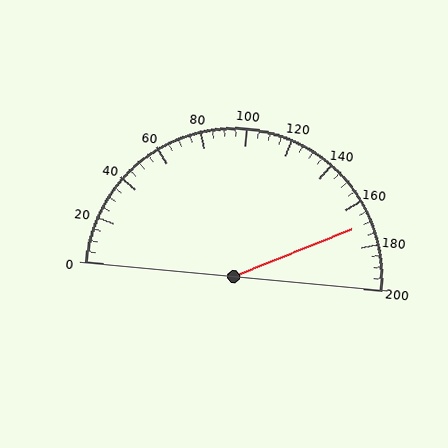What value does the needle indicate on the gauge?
The needle indicates approximately 170.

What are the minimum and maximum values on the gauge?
The gauge ranges from 0 to 200.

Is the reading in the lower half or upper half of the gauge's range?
The reading is in the upper half of the range (0 to 200).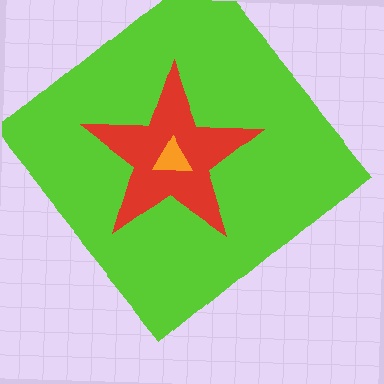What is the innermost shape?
The orange triangle.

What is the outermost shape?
The lime diamond.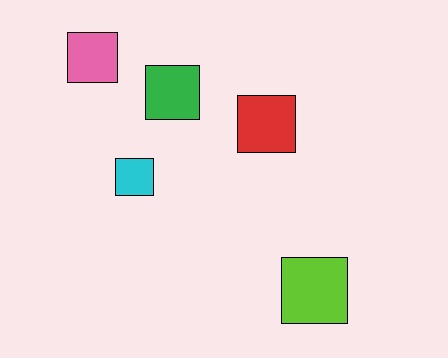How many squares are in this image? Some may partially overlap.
There are 5 squares.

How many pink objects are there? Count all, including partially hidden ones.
There is 1 pink object.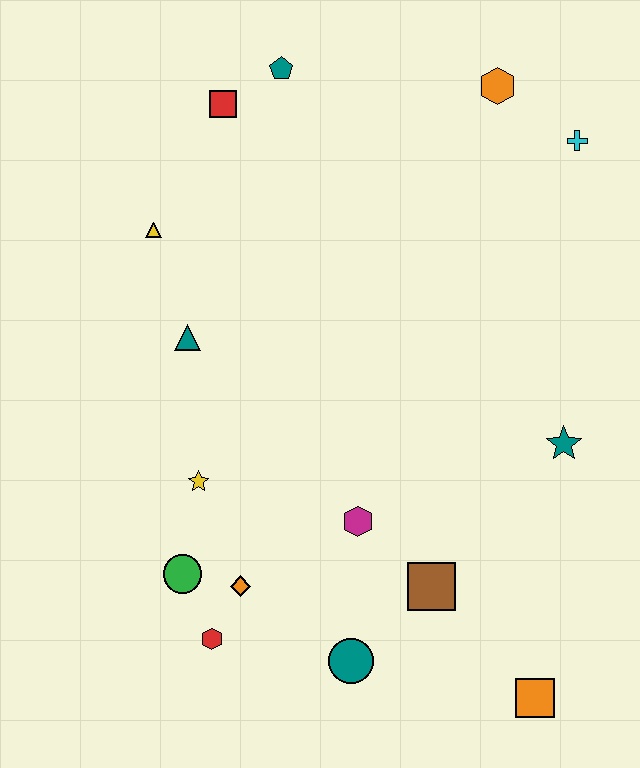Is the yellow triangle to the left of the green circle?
Yes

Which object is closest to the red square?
The teal pentagon is closest to the red square.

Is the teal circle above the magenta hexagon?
No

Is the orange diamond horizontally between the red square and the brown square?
Yes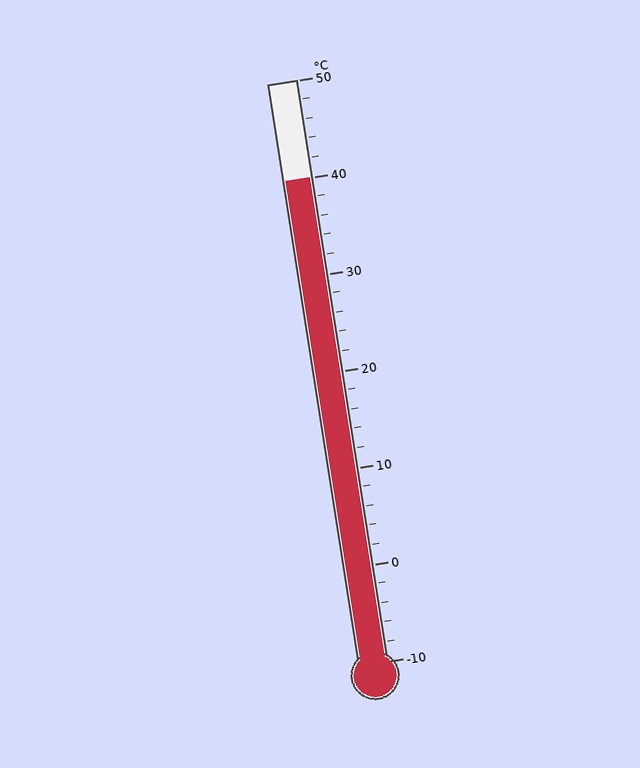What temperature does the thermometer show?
The thermometer shows approximately 40°C.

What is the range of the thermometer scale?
The thermometer scale ranges from -10°C to 50°C.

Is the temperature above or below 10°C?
The temperature is above 10°C.